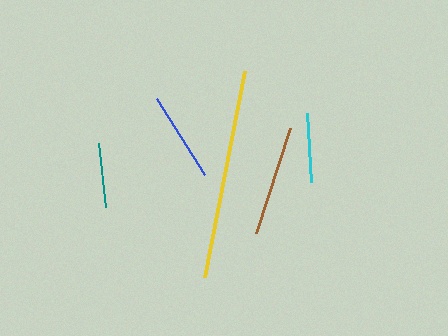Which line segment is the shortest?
The teal line is the shortest at approximately 64 pixels.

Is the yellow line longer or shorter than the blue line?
The yellow line is longer than the blue line.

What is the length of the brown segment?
The brown segment is approximately 110 pixels long.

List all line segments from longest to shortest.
From longest to shortest: yellow, brown, blue, cyan, teal.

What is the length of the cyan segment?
The cyan segment is approximately 68 pixels long.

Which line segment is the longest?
The yellow line is the longest at approximately 209 pixels.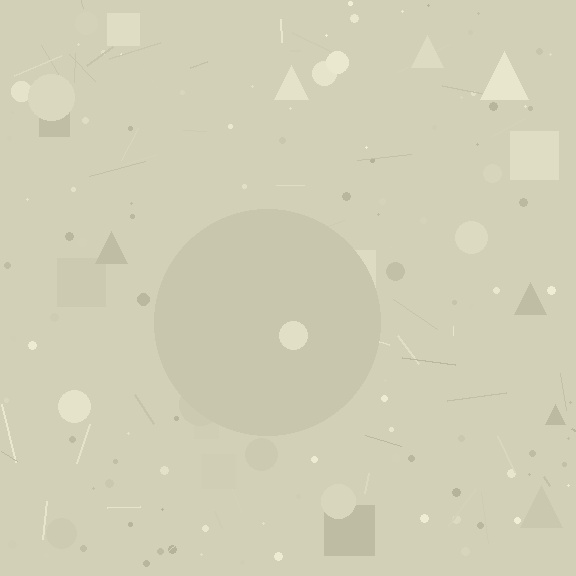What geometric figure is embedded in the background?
A circle is embedded in the background.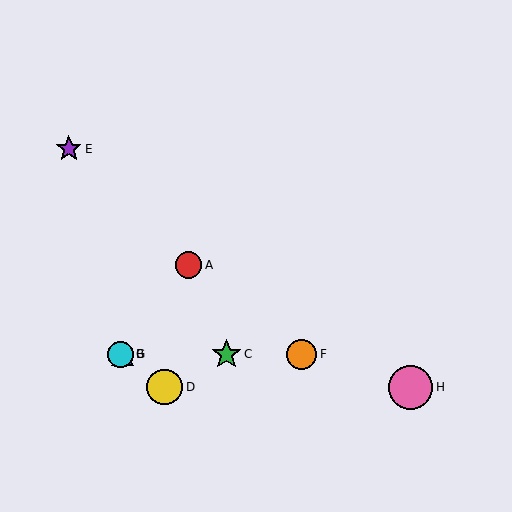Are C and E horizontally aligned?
No, C is at y≈354 and E is at y≈149.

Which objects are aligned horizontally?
Objects B, C, F, G are aligned horizontally.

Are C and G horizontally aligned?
Yes, both are at y≈354.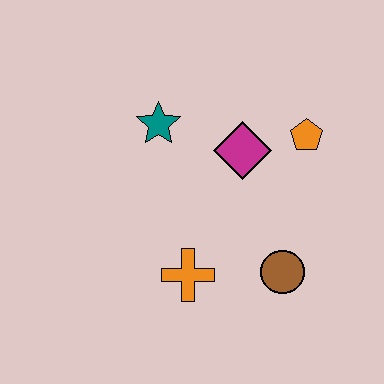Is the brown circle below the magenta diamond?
Yes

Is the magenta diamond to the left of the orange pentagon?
Yes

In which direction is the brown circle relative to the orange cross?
The brown circle is to the right of the orange cross.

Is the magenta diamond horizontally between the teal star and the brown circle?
Yes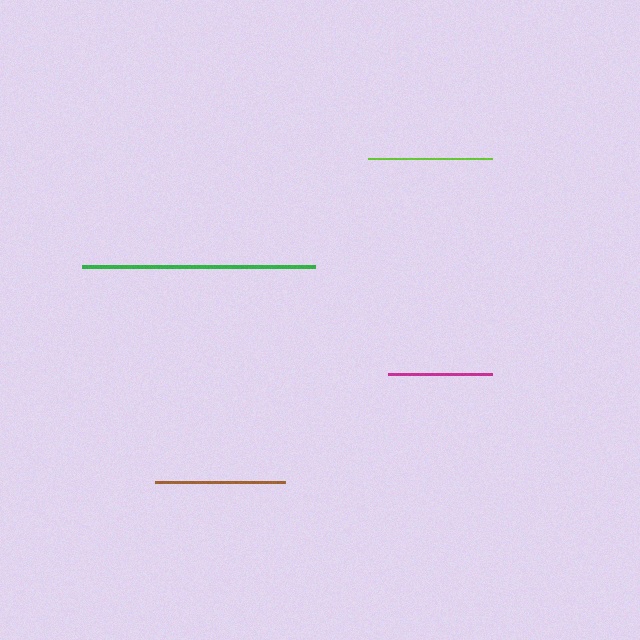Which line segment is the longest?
The green line is the longest at approximately 234 pixels.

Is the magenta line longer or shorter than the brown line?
The brown line is longer than the magenta line.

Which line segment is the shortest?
The magenta line is the shortest at approximately 104 pixels.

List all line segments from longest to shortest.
From longest to shortest: green, brown, lime, magenta.